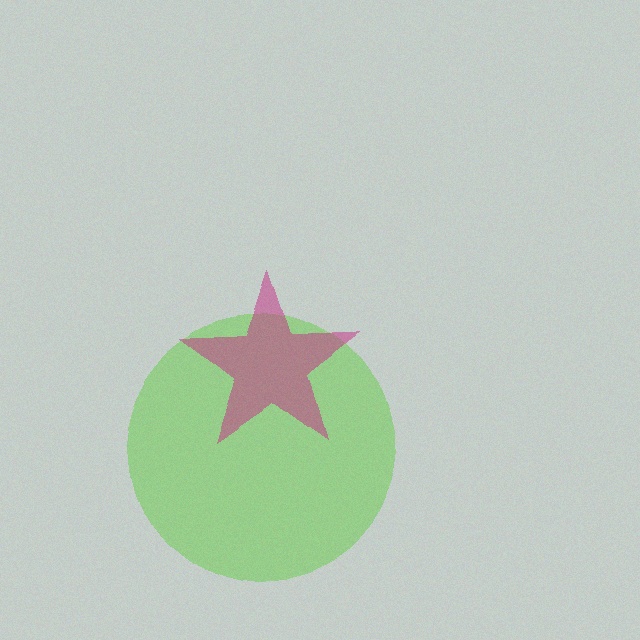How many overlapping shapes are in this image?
There are 2 overlapping shapes in the image.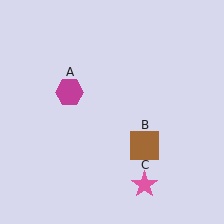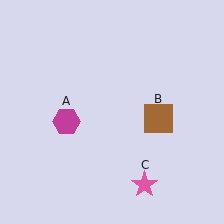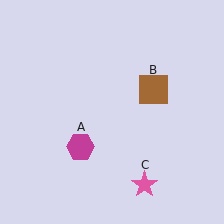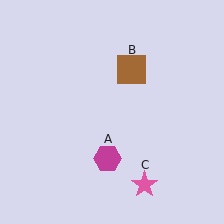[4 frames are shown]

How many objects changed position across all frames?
2 objects changed position: magenta hexagon (object A), brown square (object B).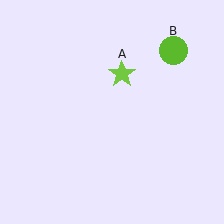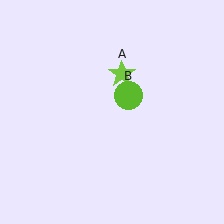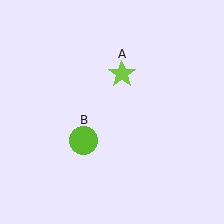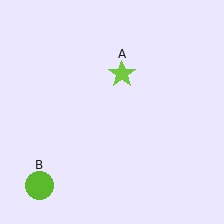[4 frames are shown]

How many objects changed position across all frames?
1 object changed position: lime circle (object B).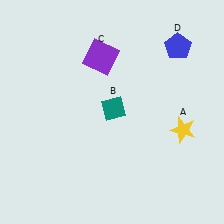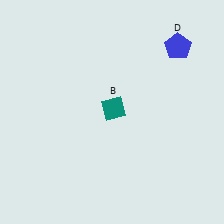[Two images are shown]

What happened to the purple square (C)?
The purple square (C) was removed in Image 2. It was in the top-left area of Image 1.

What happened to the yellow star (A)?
The yellow star (A) was removed in Image 2. It was in the bottom-right area of Image 1.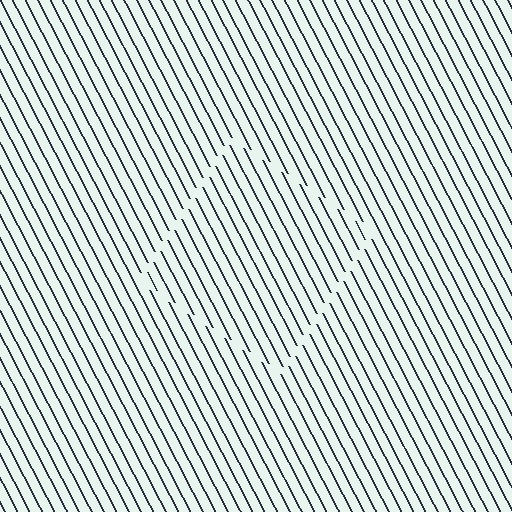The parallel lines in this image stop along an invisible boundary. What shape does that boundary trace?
An illusory square. The interior of the shape contains the same grating, shifted by half a period — the contour is defined by the phase discontinuity where line-ends from the inner and outer gratings abut.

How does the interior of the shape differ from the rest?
The interior of the shape contains the same grating, shifted by half a period — the contour is defined by the phase discontinuity where line-ends from the inner and outer gratings abut.